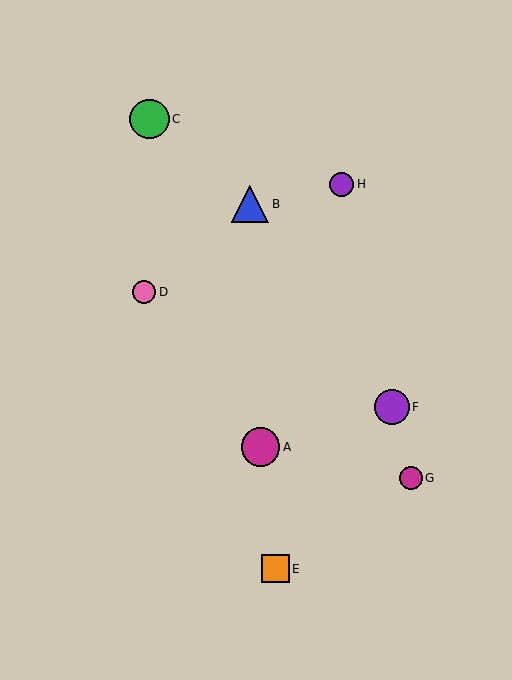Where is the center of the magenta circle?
The center of the magenta circle is at (261, 447).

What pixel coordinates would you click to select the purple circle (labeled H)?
Click at (342, 185) to select the purple circle H.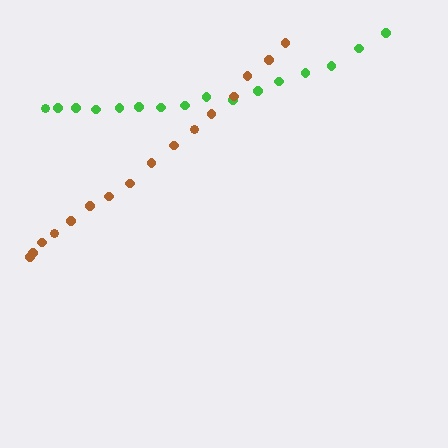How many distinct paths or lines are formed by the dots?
There are 2 distinct paths.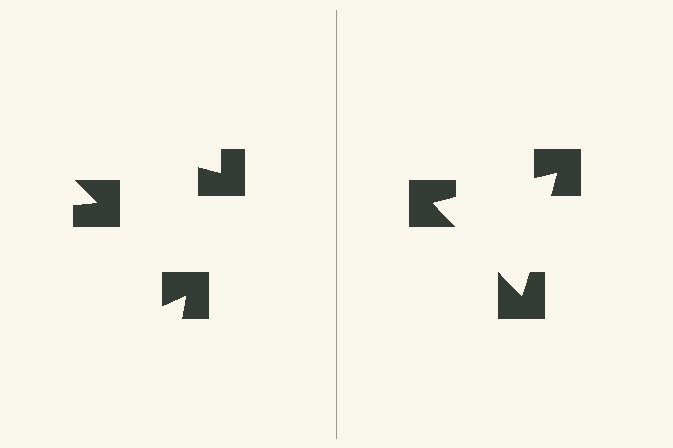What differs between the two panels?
The notched squares are positioned identically on both sides; only the wedge orientations differ. On the right they align to a triangle; on the left they are misaligned.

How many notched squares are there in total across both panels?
6 — 3 on each side.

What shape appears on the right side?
An illusory triangle.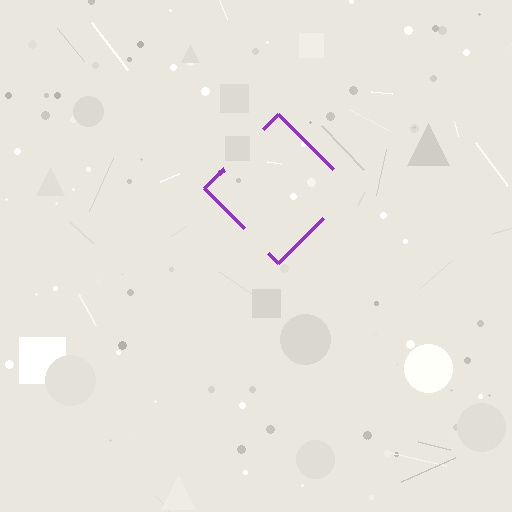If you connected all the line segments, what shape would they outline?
They would outline a diamond.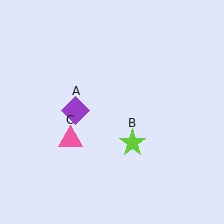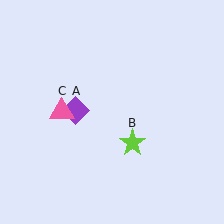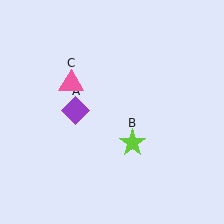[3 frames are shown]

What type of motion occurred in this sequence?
The pink triangle (object C) rotated clockwise around the center of the scene.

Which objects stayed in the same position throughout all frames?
Purple diamond (object A) and lime star (object B) remained stationary.